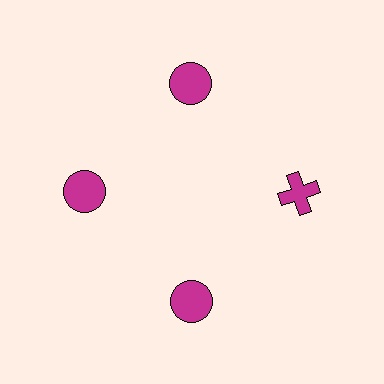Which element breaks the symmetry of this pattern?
The magenta cross at roughly the 3 o'clock position breaks the symmetry. All other shapes are magenta circles.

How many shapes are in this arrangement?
There are 4 shapes arranged in a ring pattern.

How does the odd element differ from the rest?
It has a different shape: cross instead of circle.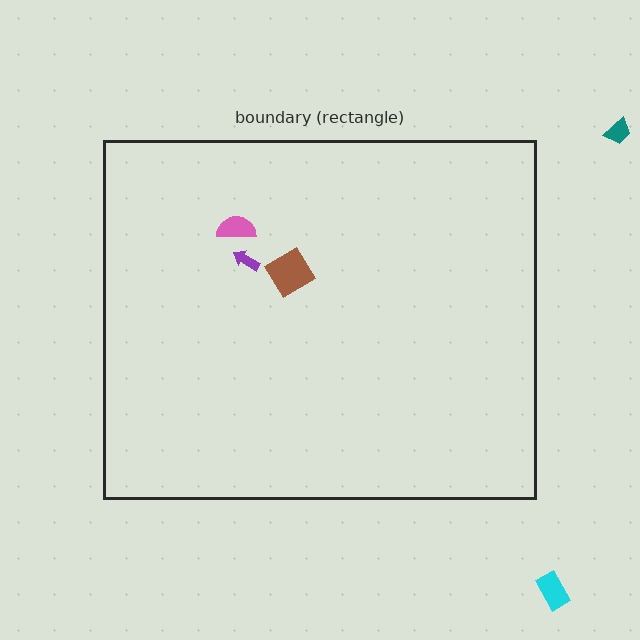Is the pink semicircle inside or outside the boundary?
Inside.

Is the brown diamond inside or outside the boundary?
Inside.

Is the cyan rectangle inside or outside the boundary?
Outside.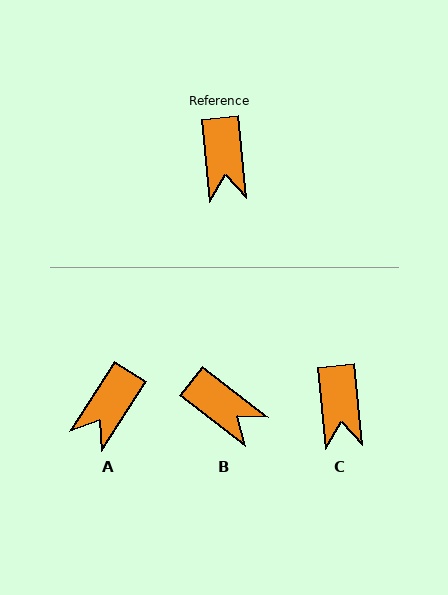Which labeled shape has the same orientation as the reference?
C.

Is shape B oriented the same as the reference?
No, it is off by about 46 degrees.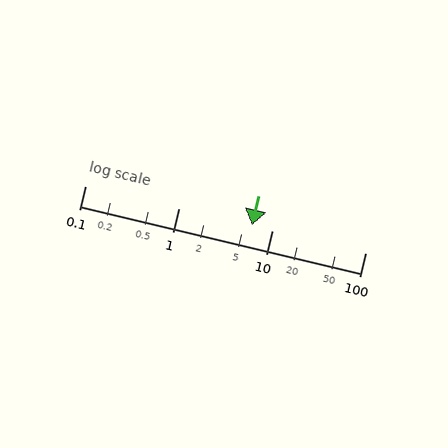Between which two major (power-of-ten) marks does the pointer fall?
The pointer is between 1 and 10.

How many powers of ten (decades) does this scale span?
The scale spans 3 decades, from 0.1 to 100.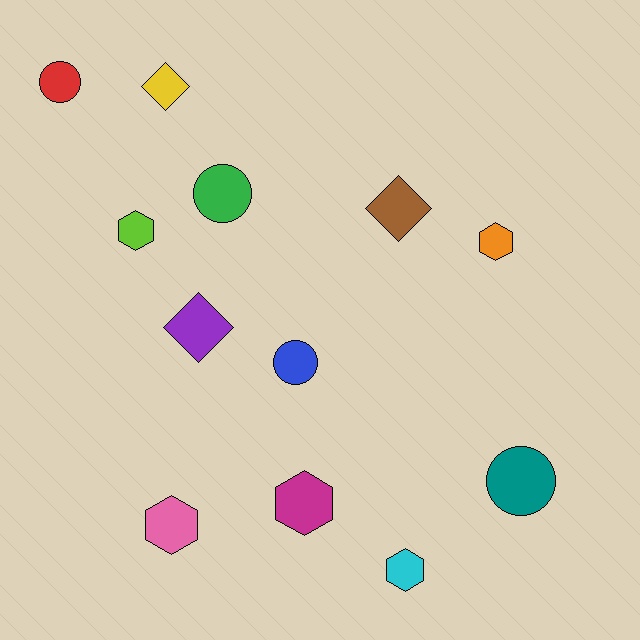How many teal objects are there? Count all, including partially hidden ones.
There is 1 teal object.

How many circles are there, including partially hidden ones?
There are 4 circles.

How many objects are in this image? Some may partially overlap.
There are 12 objects.